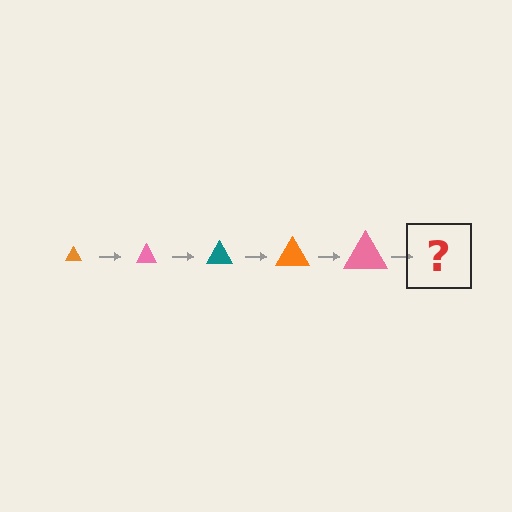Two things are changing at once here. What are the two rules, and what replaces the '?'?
The two rules are that the triangle grows larger each step and the color cycles through orange, pink, and teal. The '?' should be a teal triangle, larger than the previous one.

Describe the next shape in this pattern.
It should be a teal triangle, larger than the previous one.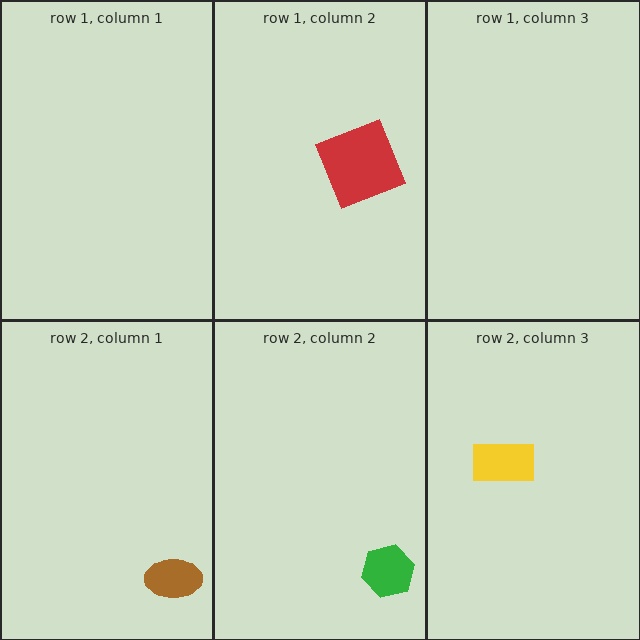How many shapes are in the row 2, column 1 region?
1.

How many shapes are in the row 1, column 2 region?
1.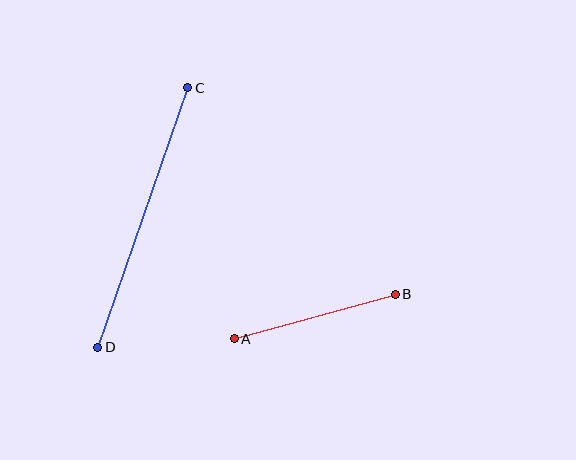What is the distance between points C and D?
The distance is approximately 275 pixels.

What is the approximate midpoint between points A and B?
The midpoint is at approximately (315, 316) pixels.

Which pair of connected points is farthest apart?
Points C and D are farthest apart.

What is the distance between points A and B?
The distance is approximately 167 pixels.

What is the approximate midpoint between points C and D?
The midpoint is at approximately (143, 217) pixels.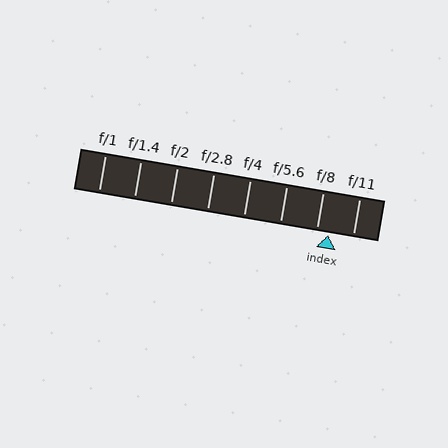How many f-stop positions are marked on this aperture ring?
There are 8 f-stop positions marked.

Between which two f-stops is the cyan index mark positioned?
The index mark is between f/8 and f/11.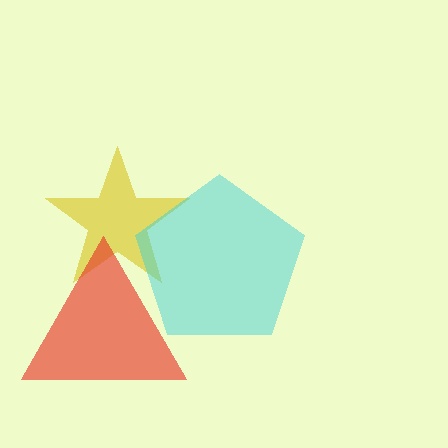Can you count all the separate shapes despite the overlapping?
Yes, there are 3 separate shapes.